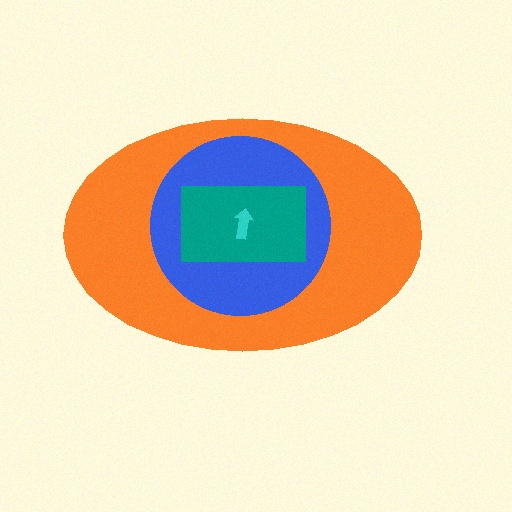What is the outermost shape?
The orange ellipse.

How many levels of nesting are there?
4.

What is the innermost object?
The cyan arrow.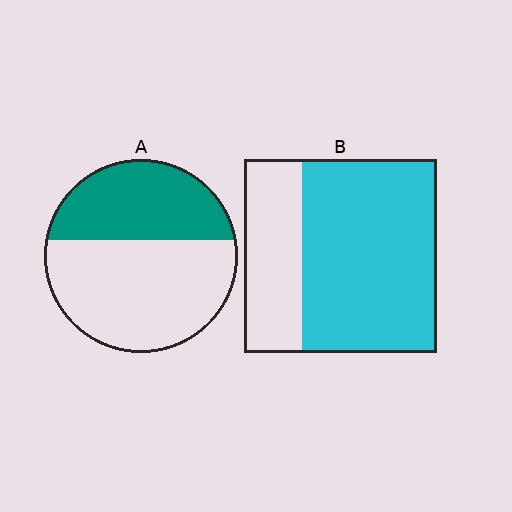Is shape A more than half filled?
No.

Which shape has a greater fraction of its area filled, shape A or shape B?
Shape B.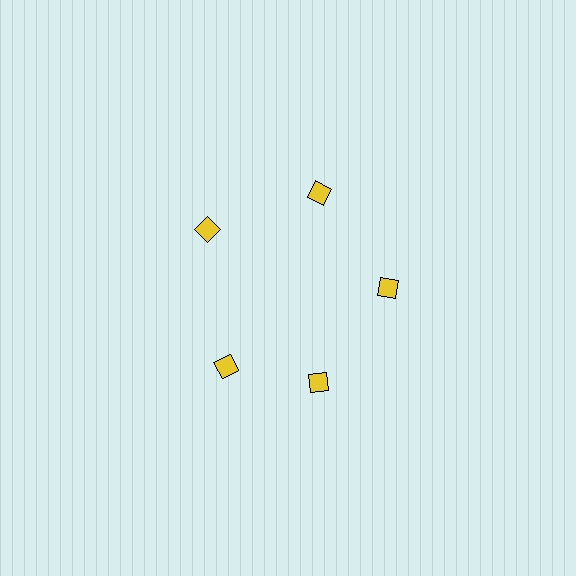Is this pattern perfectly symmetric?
No. The 5 yellow diamonds are arranged in a ring, but one element near the 8 o'clock position is rotated out of alignment along the ring, breaking the 5-fold rotational symmetry.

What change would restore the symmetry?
The symmetry would be restored by rotating it back into even spacing with its neighbors so that all 5 diamonds sit at equal angles and equal distance from the center.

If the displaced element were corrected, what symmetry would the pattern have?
It would have 5-fold rotational symmetry — the pattern would map onto itself every 72 degrees.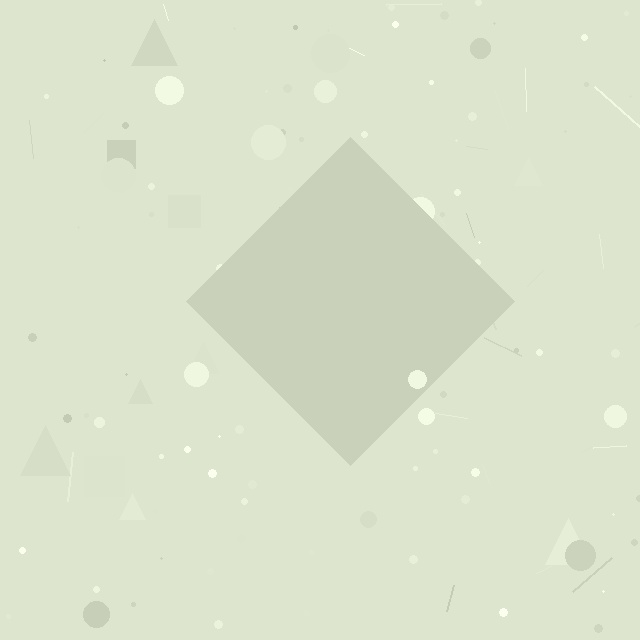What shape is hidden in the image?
A diamond is hidden in the image.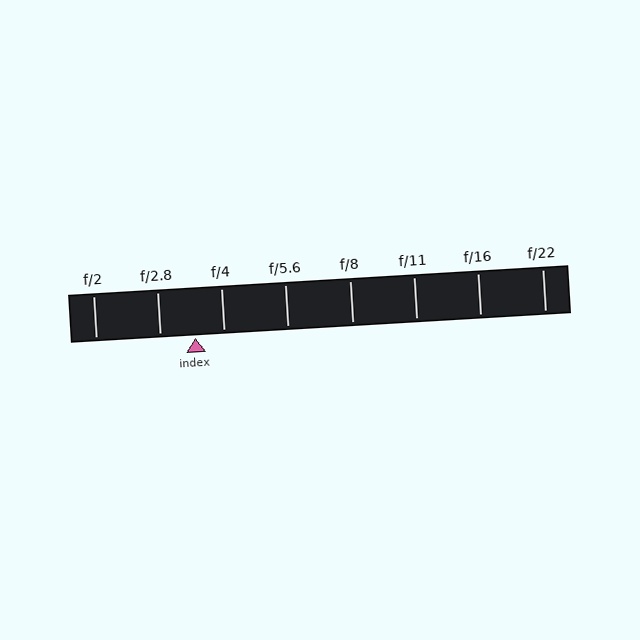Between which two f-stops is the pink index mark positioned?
The index mark is between f/2.8 and f/4.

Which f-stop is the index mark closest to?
The index mark is closest to f/4.